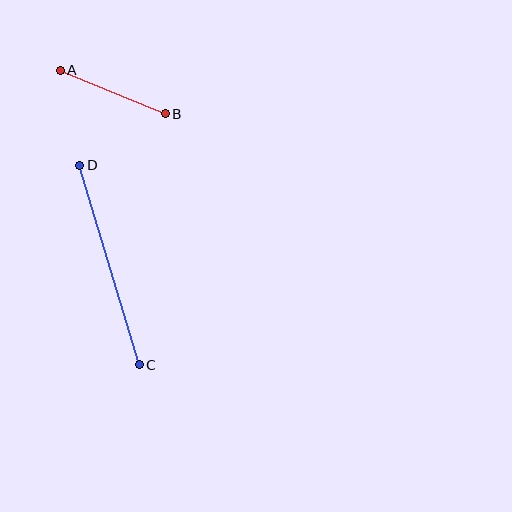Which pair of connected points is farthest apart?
Points C and D are farthest apart.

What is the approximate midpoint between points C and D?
The midpoint is at approximately (110, 265) pixels.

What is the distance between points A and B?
The distance is approximately 113 pixels.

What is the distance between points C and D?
The distance is approximately 208 pixels.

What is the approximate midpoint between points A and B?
The midpoint is at approximately (113, 92) pixels.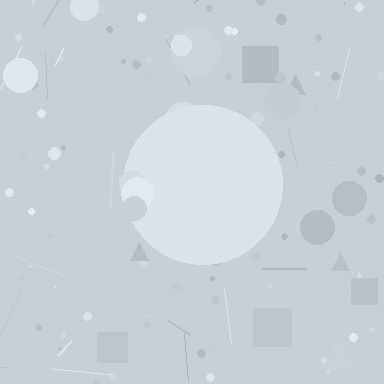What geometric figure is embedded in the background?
A circle is embedded in the background.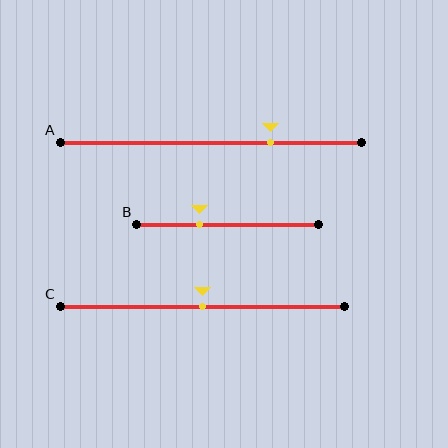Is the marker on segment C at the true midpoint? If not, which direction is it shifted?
Yes, the marker on segment C is at the true midpoint.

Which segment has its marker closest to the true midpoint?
Segment C has its marker closest to the true midpoint.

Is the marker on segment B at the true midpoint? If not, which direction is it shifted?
No, the marker on segment B is shifted to the left by about 15% of the segment length.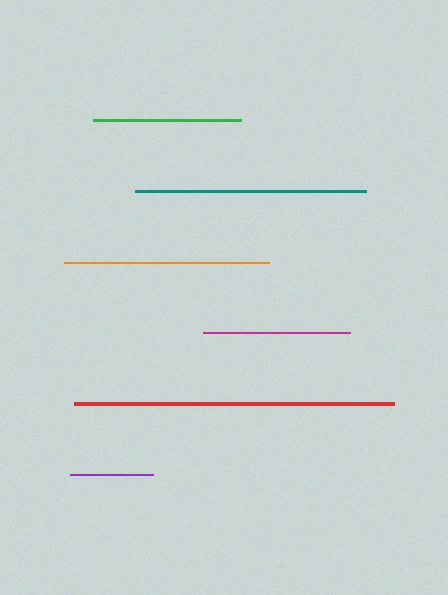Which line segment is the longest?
The red line is the longest at approximately 320 pixels.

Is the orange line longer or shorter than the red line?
The red line is longer than the orange line.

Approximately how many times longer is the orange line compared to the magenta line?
The orange line is approximately 1.4 times the length of the magenta line.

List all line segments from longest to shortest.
From longest to shortest: red, teal, orange, green, magenta, purple.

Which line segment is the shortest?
The purple line is the shortest at approximately 83 pixels.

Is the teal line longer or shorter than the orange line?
The teal line is longer than the orange line.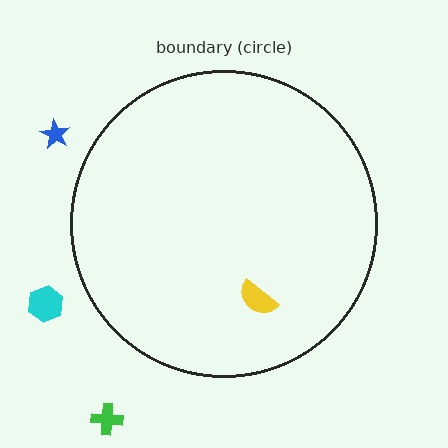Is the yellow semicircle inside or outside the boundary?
Inside.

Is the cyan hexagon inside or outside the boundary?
Outside.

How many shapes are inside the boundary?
1 inside, 3 outside.